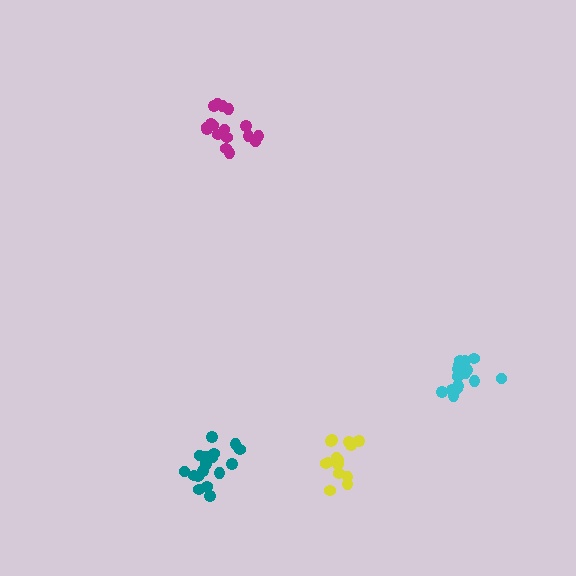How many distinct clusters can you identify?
There are 4 distinct clusters.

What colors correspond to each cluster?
The clusters are colored: teal, yellow, cyan, magenta.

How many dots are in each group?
Group 1: 18 dots, Group 2: 14 dots, Group 3: 20 dots, Group 4: 18 dots (70 total).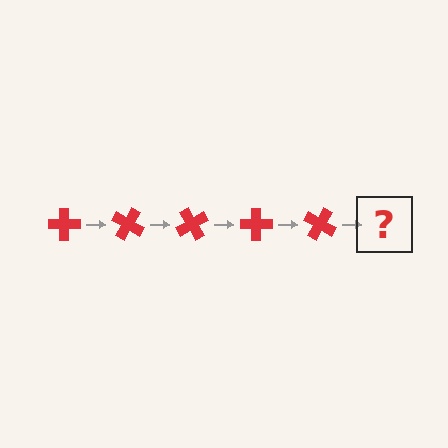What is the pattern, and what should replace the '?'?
The pattern is that the cross rotates 30 degrees each step. The '?' should be a red cross rotated 150 degrees.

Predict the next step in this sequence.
The next step is a red cross rotated 150 degrees.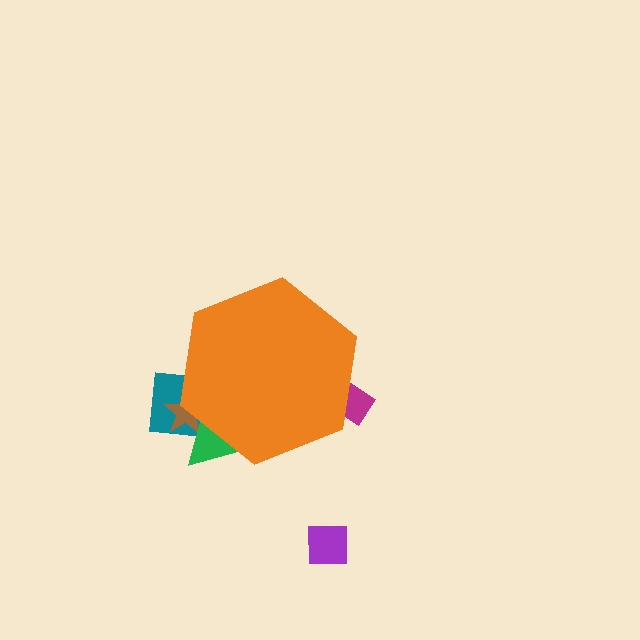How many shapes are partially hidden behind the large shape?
4 shapes are partially hidden.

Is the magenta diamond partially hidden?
Yes, the magenta diamond is partially hidden behind the orange hexagon.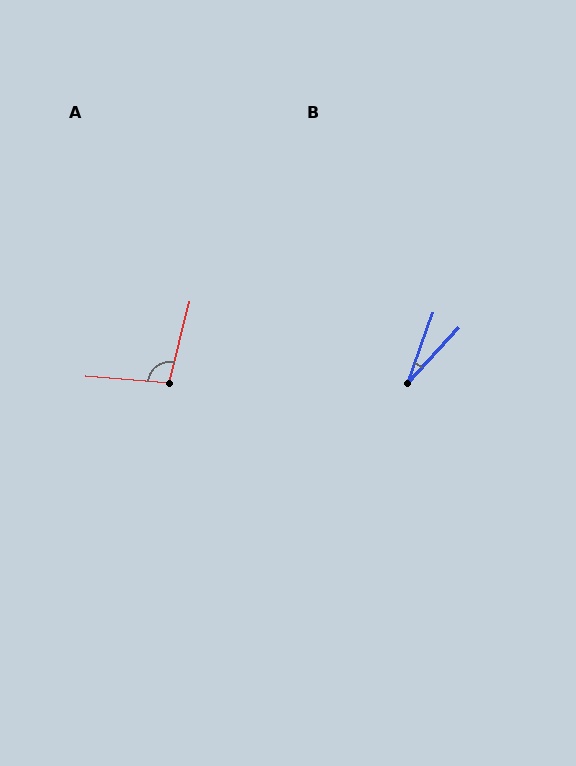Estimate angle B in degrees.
Approximately 23 degrees.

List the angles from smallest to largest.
B (23°), A (100°).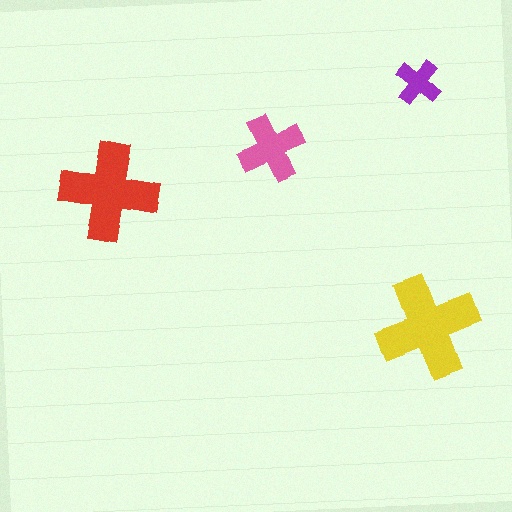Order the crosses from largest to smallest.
the yellow one, the red one, the pink one, the purple one.